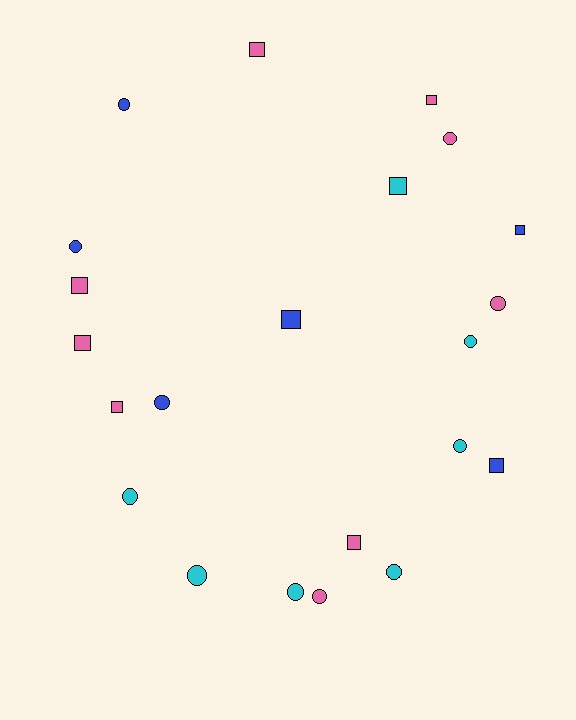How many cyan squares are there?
There is 1 cyan square.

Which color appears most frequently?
Pink, with 9 objects.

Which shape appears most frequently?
Circle, with 12 objects.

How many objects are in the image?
There are 22 objects.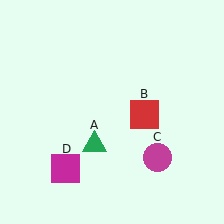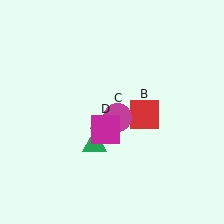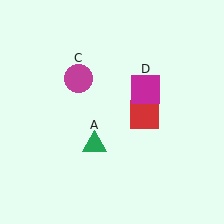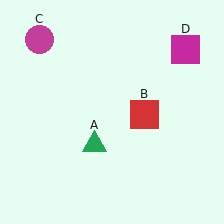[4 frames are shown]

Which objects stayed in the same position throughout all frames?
Green triangle (object A) and red square (object B) remained stationary.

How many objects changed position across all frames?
2 objects changed position: magenta circle (object C), magenta square (object D).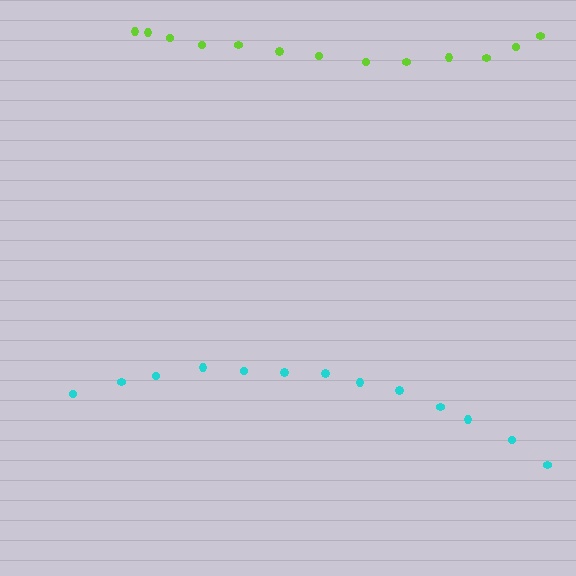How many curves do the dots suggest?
There are 2 distinct paths.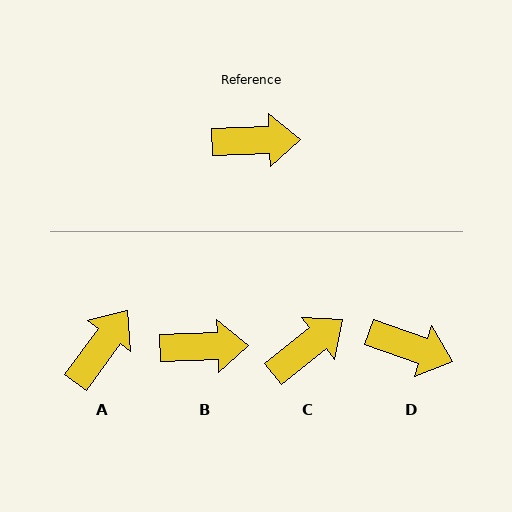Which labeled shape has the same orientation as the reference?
B.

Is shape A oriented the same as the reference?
No, it is off by about 53 degrees.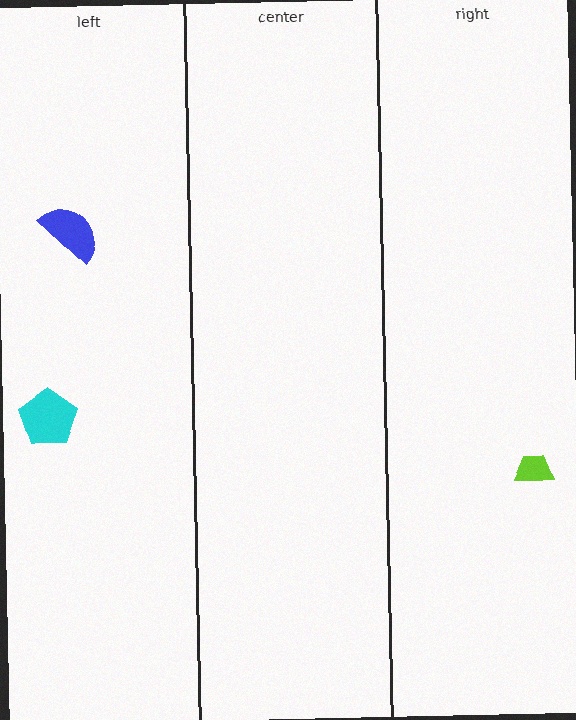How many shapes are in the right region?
1.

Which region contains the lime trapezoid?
The right region.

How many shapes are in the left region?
2.